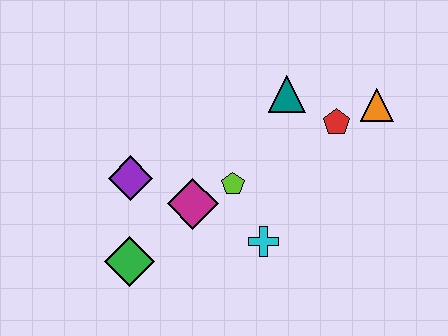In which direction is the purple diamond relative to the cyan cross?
The purple diamond is to the left of the cyan cross.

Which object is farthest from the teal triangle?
The green diamond is farthest from the teal triangle.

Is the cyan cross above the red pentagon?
No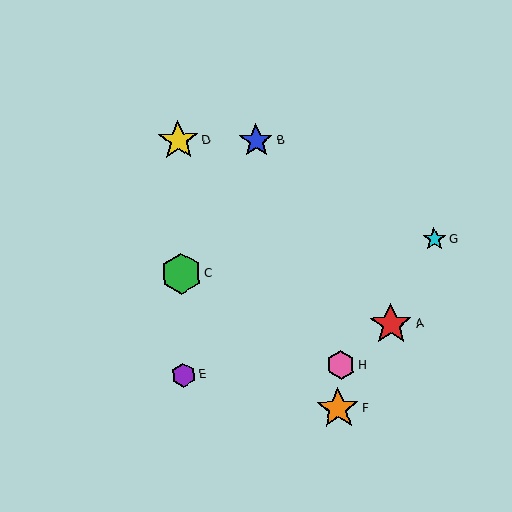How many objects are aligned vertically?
3 objects (C, D, E) are aligned vertically.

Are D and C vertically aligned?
Yes, both are at x≈178.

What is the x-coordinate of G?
Object G is at x≈434.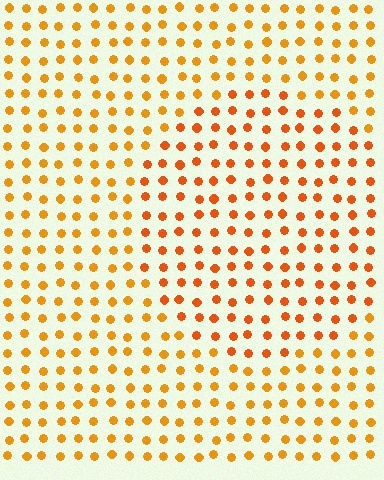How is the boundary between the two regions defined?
The boundary is defined purely by a slight shift in hue (about 18 degrees). Spacing, size, and orientation are identical on both sides.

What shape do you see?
I see a circle.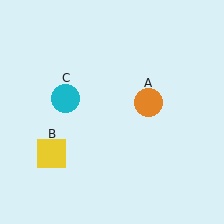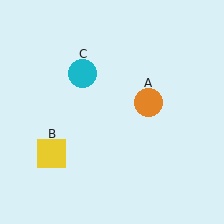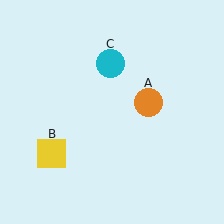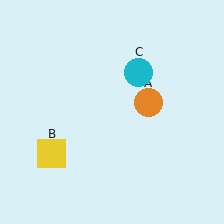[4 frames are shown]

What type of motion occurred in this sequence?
The cyan circle (object C) rotated clockwise around the center of the scene.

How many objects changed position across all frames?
1 object changed position: cyan circle (object C).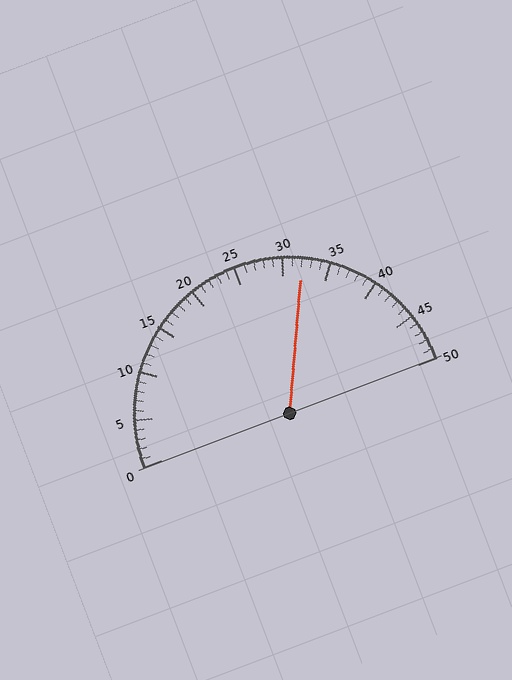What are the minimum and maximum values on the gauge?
The gauge ranges from 0 to 50.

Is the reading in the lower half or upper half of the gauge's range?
The reading is in the upper half of the range (0 to 50).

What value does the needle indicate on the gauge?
The needle indicates approximately 32.